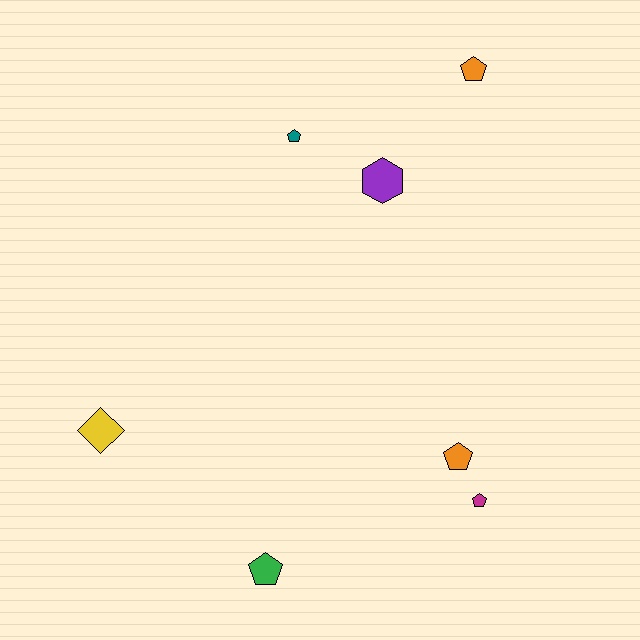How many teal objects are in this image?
There is 1 teal object.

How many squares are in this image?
There are no squares.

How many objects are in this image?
There are 7 objects.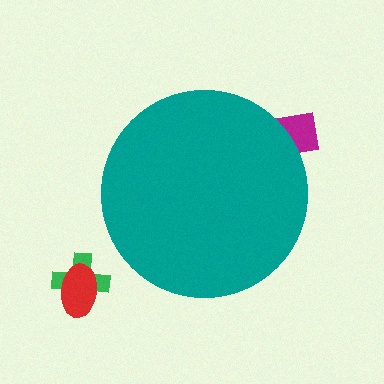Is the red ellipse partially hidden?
No, the red ellipse is fully visible.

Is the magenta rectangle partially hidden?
Yes, the magenta rectangle is partially hidden behind the teal circle.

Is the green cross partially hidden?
No, the green cross is fully visible.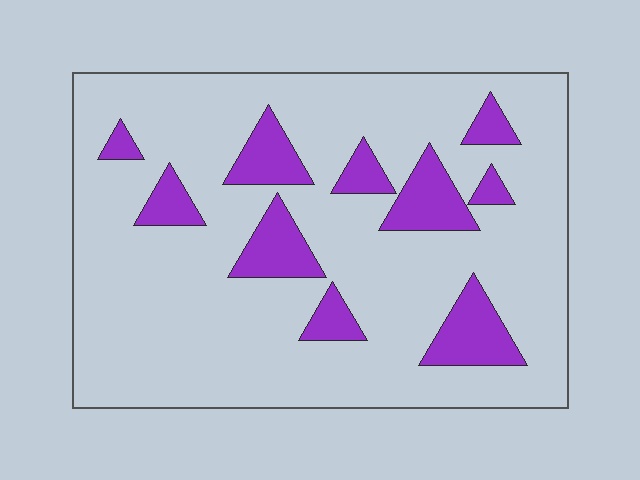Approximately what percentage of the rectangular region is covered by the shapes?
Approximately 15%.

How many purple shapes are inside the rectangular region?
10.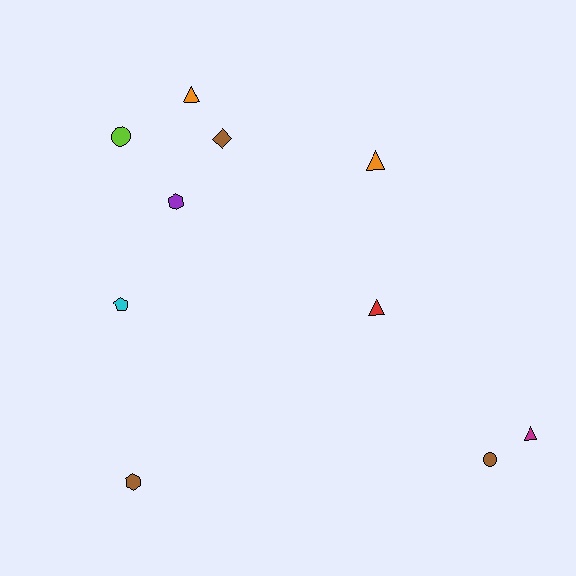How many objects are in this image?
There are 10 objects.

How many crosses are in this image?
There are no crosses.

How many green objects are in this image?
There are no green objects.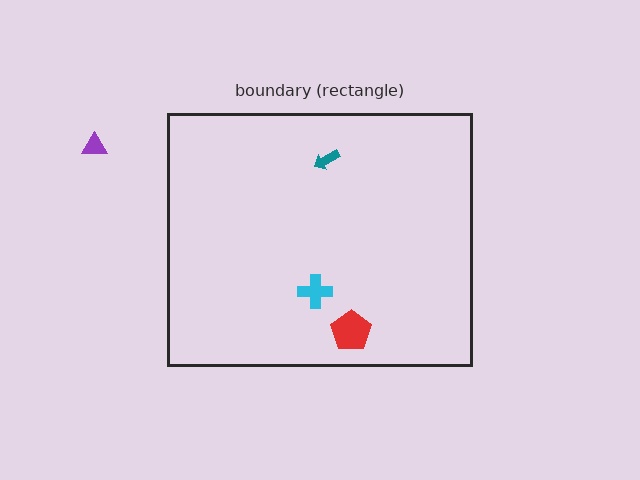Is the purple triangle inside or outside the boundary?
Outside.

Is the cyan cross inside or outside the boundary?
Inside.